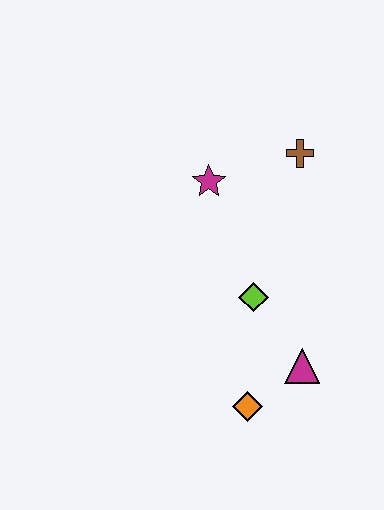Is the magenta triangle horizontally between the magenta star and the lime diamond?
No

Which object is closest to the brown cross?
The magenta star is closest to the brown cross.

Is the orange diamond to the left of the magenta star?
No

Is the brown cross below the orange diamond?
No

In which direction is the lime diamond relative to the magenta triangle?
The lime diamond is above the magenta triangle.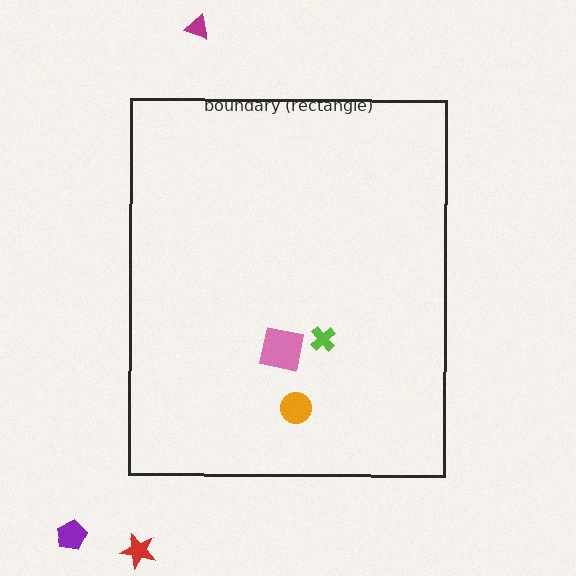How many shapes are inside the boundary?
3 inside, 3 outside.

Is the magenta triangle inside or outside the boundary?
Outside.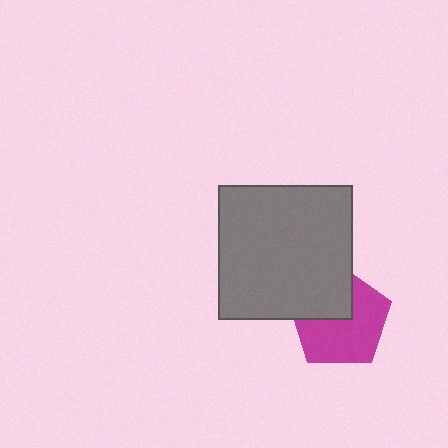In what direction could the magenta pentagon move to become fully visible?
The magenta pentagon could move toward the lower-right. That would shift it out from behind the gray square entirely.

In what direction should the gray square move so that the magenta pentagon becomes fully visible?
The gray square should move toward the upper-left. That is the shortest direction to clear the overlap and leave the magenta pentagon fully visible.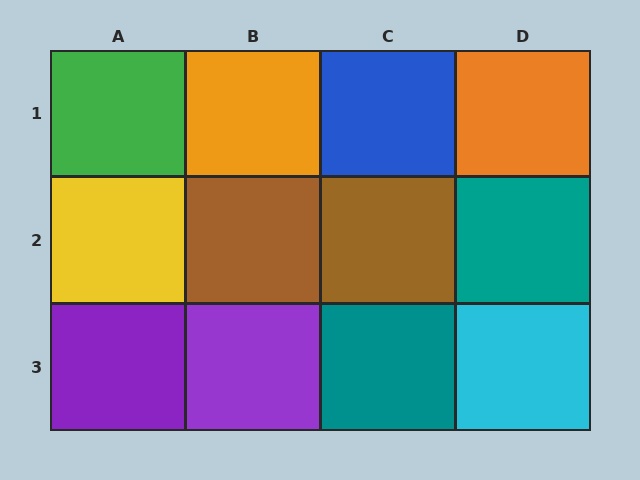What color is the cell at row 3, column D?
Cyan.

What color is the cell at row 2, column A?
Yellow.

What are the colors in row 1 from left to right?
Green, orange, blue, orange.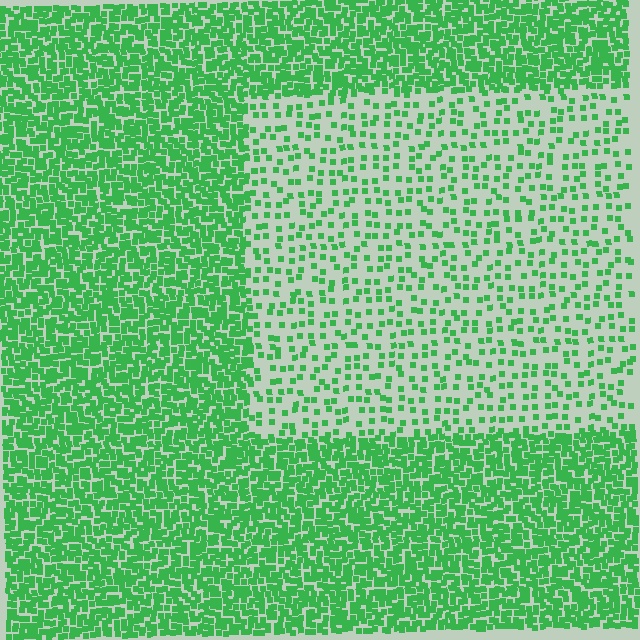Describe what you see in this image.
The image contains small green elements arranged at two different densities. A rectangle-shaped region is visible where the elements are less densely packed than the surrounding area.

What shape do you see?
I see a rectangle.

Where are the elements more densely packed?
The elements are more densely packed outside the rectangle boundary.